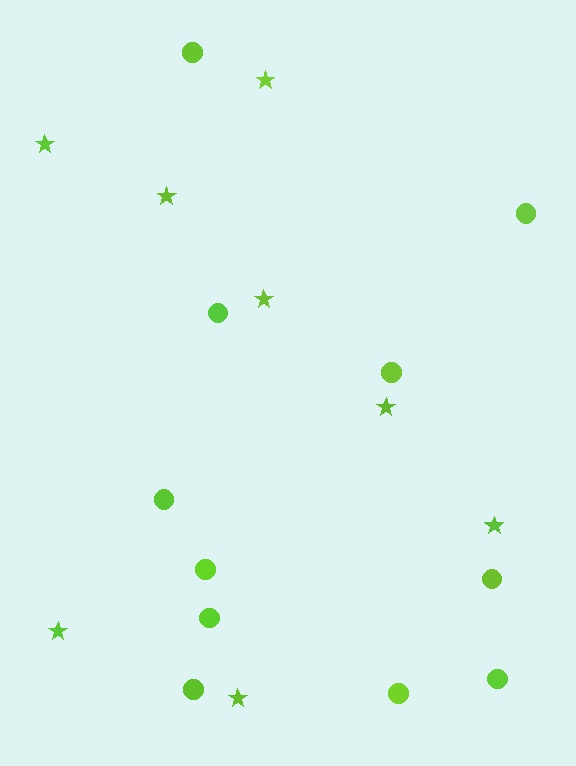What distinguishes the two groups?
There are 2 groups: one group of stars (8) and one group of circles (11).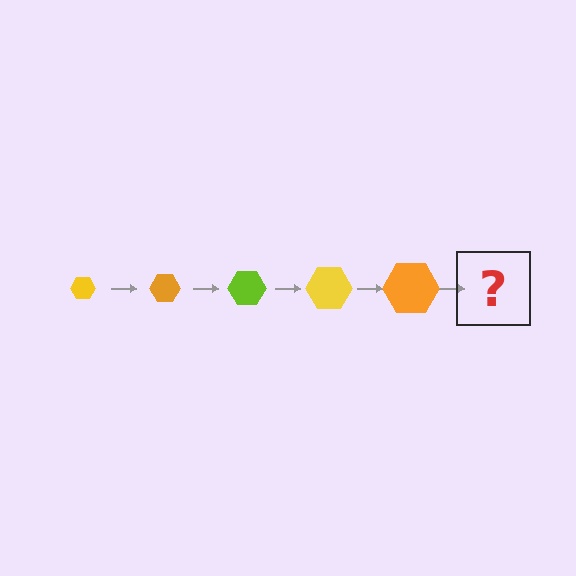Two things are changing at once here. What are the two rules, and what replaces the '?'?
The two rules are that the hexagon grows larger each step and the color cycles through yellow, orange, and lime. The '?' should be a lime hexagon, larger than the previous one.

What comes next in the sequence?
The next element should be a lime hexagon, larger than the previous one.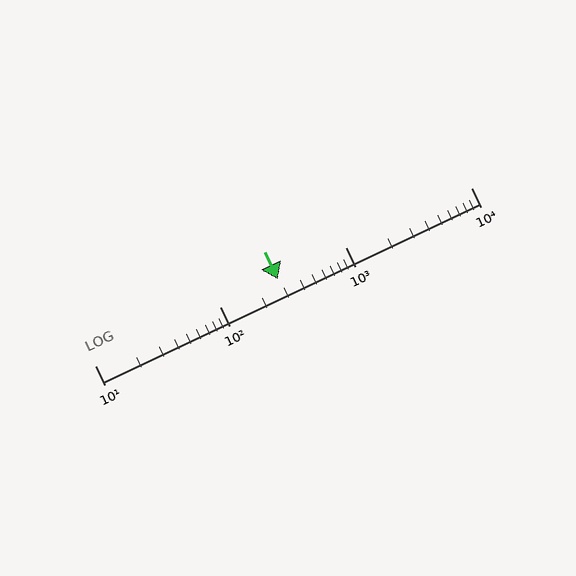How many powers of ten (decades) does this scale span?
The scale spans 3 decades, from 10 to 10000.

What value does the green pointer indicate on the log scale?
The pointer indicates approximately 290.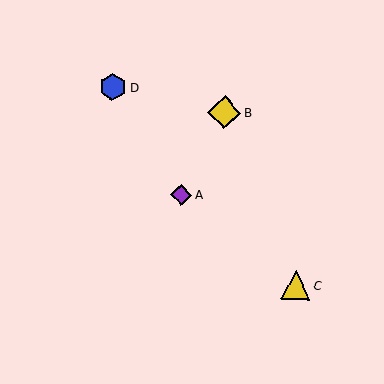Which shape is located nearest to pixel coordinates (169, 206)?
The purple diamond (labeled A) at (181, 195) is nearest to that location.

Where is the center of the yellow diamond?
The center of the yellow diamond is at (224, 112).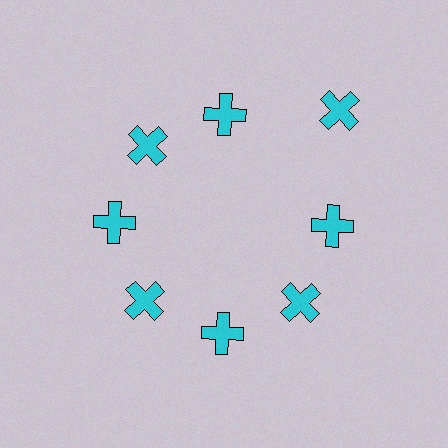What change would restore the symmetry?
The symmetry would be restored by moving it inward, back onto the ring so that all 8 crosses sit at equal angles and equal distance from the center.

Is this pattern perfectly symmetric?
No. The 8 cyan crosses are arranged in a ring, but one element near the 2 o'clock position is pushed outward from the center, breaking the 8-fold rotational symmetry.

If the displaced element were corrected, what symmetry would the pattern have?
It would have 8-fold rotational symmetry — the pattern would map onto itself every 45 degrees.